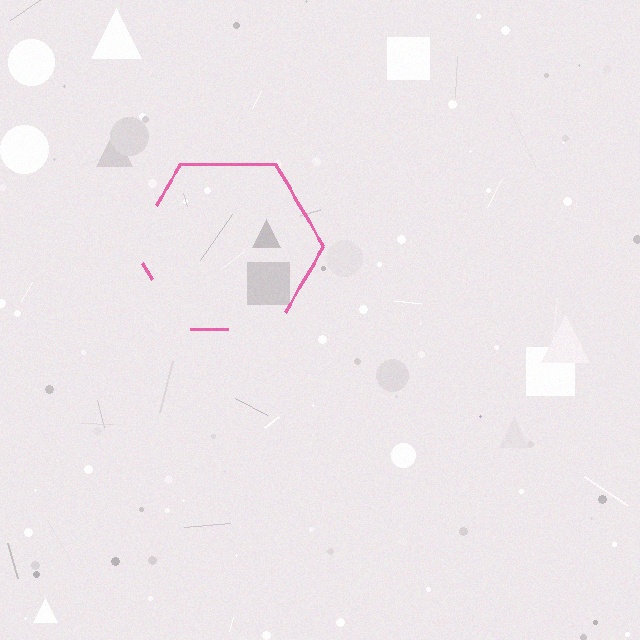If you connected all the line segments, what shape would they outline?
They would outline a hexagon.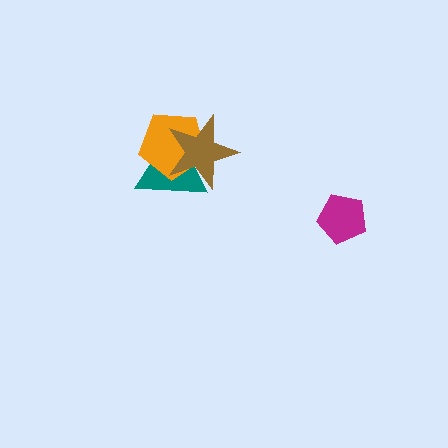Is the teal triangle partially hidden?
Yes, it is partially covered by another shape.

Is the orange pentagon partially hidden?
Yes, it is partially covered by another shape.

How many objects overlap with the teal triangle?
2 objects overlap with the teal triangle.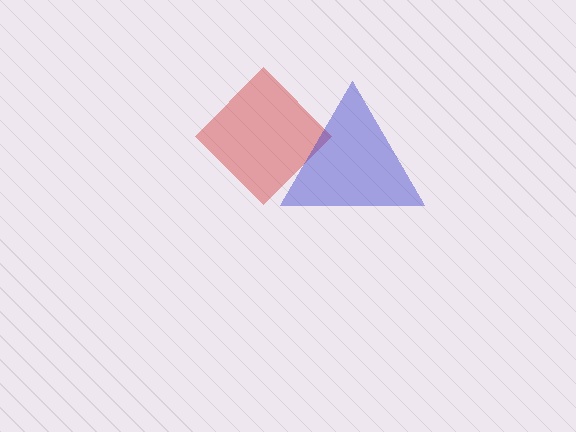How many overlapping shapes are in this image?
There are 2 overlapping shapes in the image.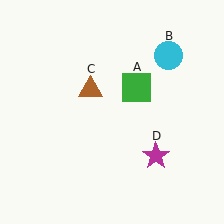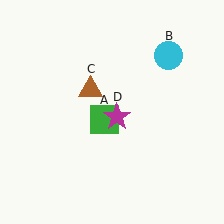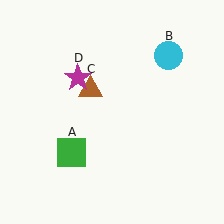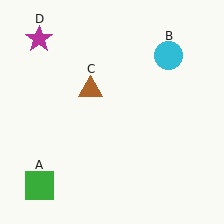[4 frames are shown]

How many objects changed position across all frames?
2 objects changed position: green square (object A), magenta star (object D).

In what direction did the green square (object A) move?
The green square (object A) moved down and to the left.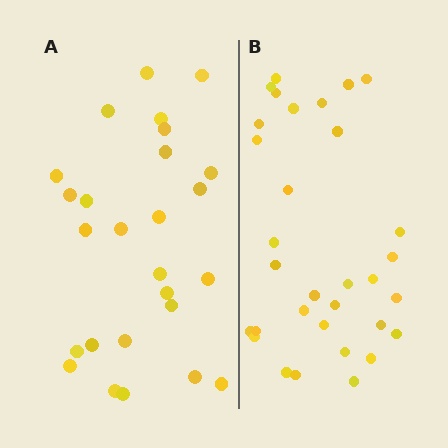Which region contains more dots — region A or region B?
Region B (the right region) has more dots.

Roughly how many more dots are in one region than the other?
Region B has about 6 more dots than region A.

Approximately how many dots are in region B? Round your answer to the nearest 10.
About 30 dots. (The exact count is 32, which rounds to 30.)